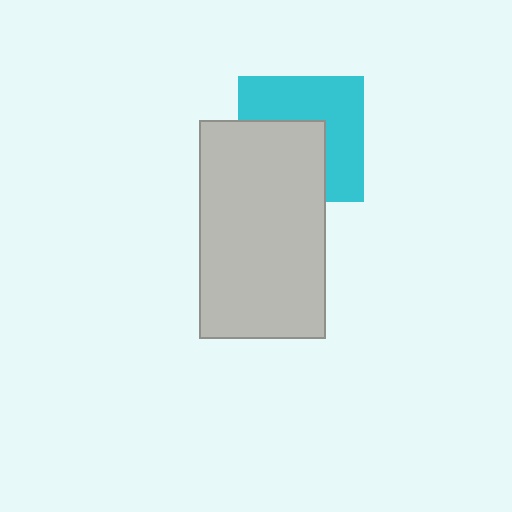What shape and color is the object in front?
The object in front is a light gray rectangle.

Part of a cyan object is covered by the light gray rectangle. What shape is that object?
It is a square.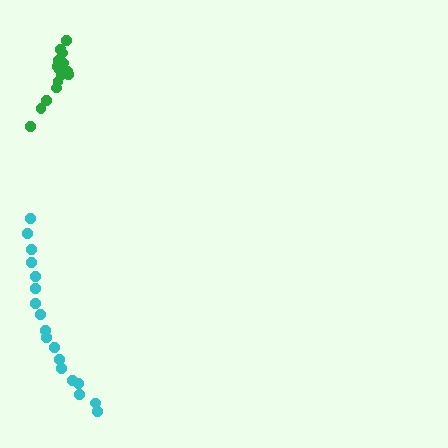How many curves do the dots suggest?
There are 2 distinct paths.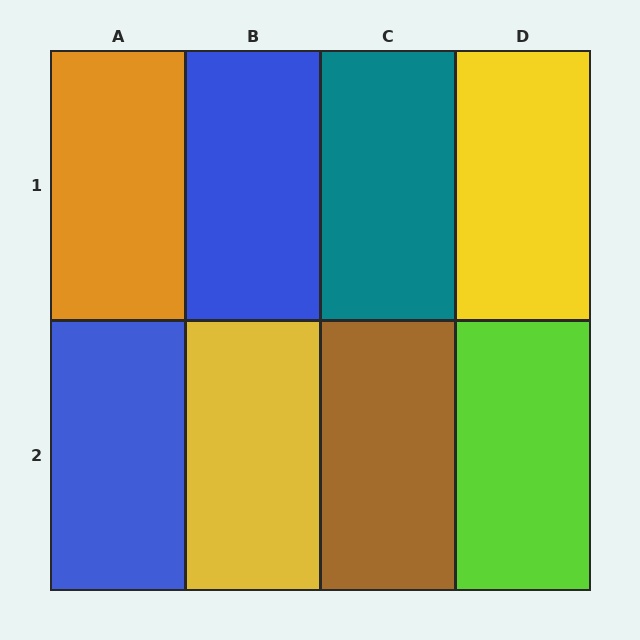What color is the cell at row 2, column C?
Brown.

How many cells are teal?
1 cell is teal.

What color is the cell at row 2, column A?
Blue.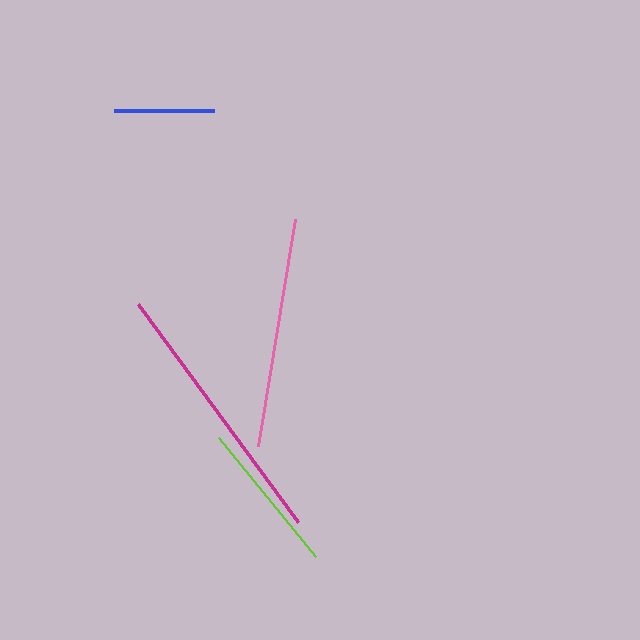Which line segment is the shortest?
The blue line is the shortest at approximately 100 pixels.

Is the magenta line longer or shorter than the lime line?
The magenta line is longer than the lime line.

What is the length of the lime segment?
The lime segment is approximately 154 pixels long.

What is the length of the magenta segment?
The magenta segment is approximately 270 pixels long.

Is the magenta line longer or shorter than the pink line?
The magenta line is longer than the pink line.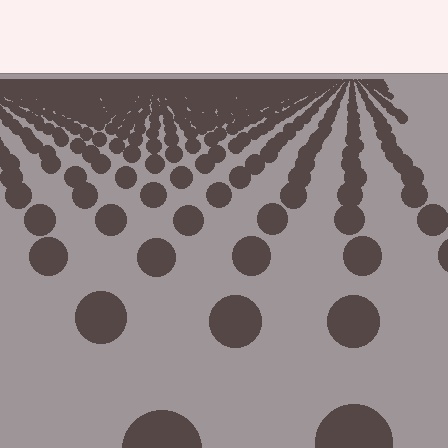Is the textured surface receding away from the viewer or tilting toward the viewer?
The surface is receding away from the viewer. Texture elements get smaller and denser toward the top.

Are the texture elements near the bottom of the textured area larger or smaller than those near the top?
Larger. Near the bottom, elements are closer to the viewer and appear at a bigger on-screen size.